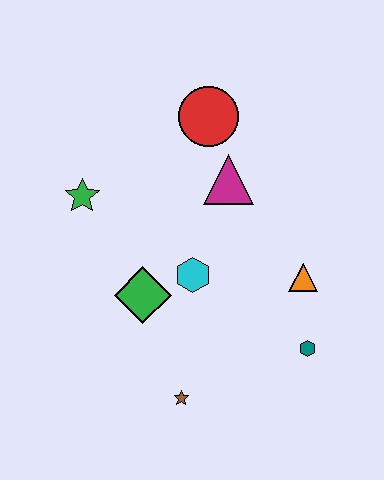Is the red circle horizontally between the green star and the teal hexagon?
Yes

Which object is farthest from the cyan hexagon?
The red circle is farthest from the cyan hexagon.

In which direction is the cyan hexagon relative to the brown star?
The cyan hexagon is above the brown star.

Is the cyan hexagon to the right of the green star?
Yes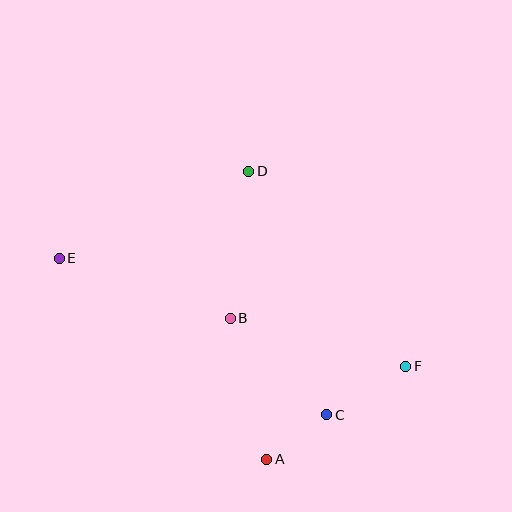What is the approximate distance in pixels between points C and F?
The distance between C and F is approximately 93 pixels.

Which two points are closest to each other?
Points A and C are closest to each other.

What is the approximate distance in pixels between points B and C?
The distance between B and C is approximately 137 pixels.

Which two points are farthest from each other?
Points E and F are farthest from each other.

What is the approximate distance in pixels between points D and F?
The distance between D and F is approximately 250 pixels.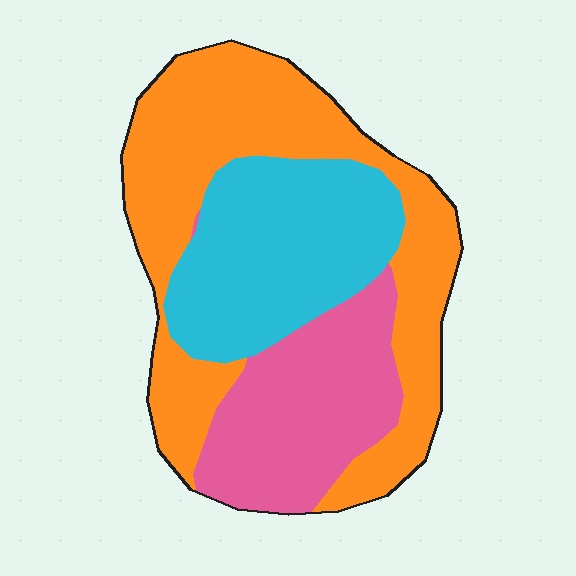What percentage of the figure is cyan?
Cyan takes up about one quarter (1/4) of the figure.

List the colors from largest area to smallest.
From largest to smallest: orange, cyan, pink.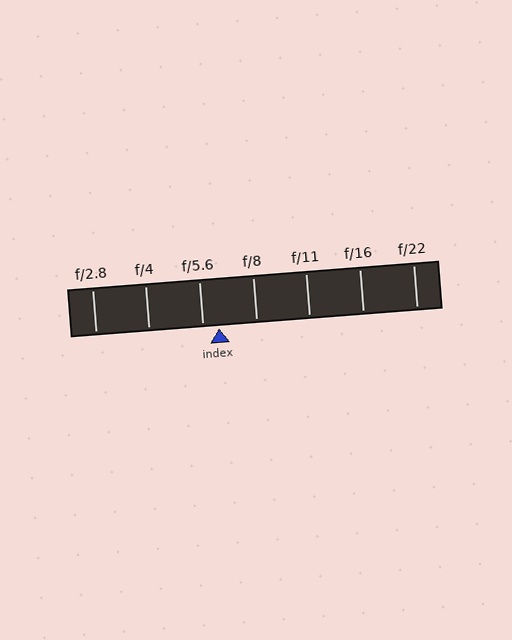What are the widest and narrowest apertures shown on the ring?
The widest aperture shown is f/2.8 and the narrowest is f/22.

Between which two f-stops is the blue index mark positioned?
The index mark is between f/5.6 and f/8.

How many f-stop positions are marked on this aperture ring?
There are 7 f-stop positions marked.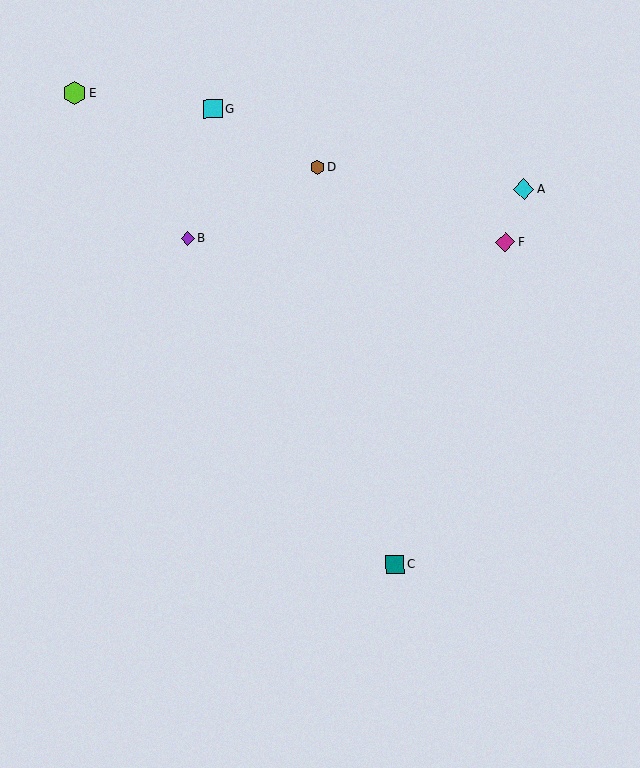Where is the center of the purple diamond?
The center of the purple diamond is at (188, 238).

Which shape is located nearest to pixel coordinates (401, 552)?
The teal square (labeled C) at (395, 564) is nearest to that location.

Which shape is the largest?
The lime hexagon (labeled E) is the largest.